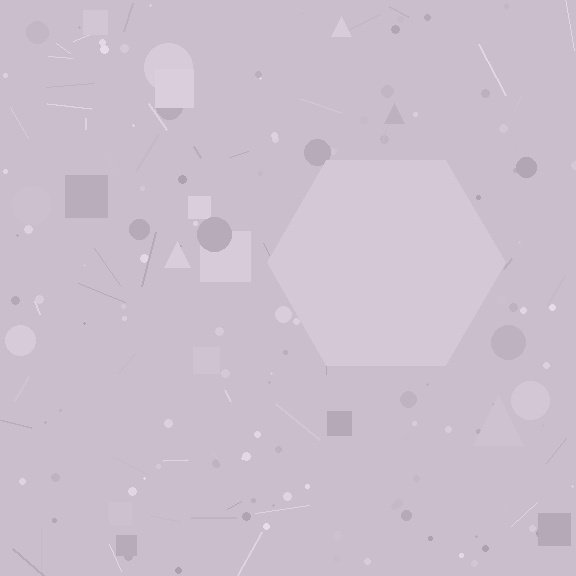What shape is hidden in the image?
A hexagon is hidden in the image.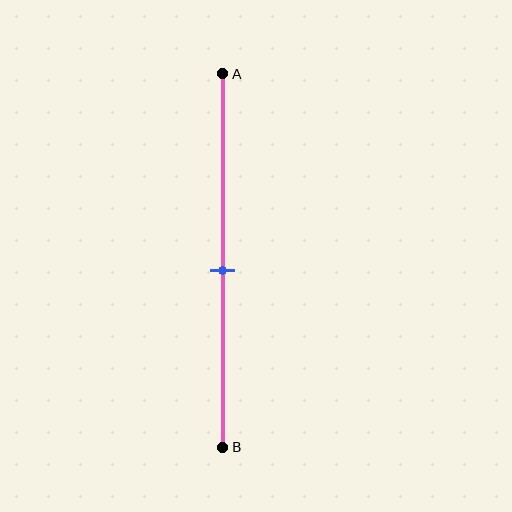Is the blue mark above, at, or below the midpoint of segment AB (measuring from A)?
The blue mark is approximately at the midpoint of segment AB.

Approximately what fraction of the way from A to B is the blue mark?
The blue mark is approximately 55% of the way from A to B.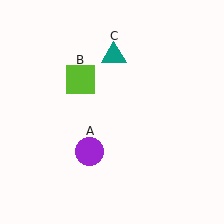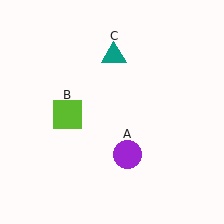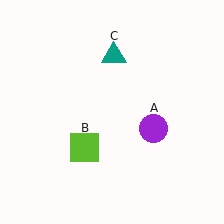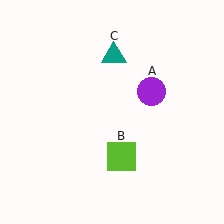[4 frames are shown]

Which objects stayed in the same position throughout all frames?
Teal triangle (object C) remained stationary.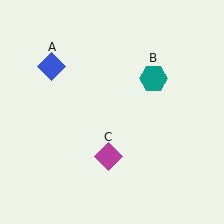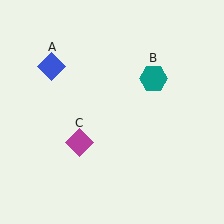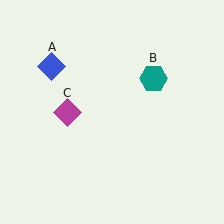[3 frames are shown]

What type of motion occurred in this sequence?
The magenta diamond (object C) rotated clockwise around the center of the scene.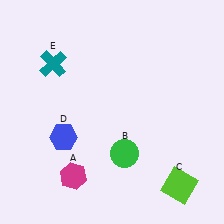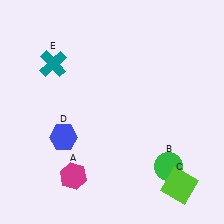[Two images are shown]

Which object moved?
The green circle (B) moved right.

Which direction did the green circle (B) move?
The green circle (B) moved right.